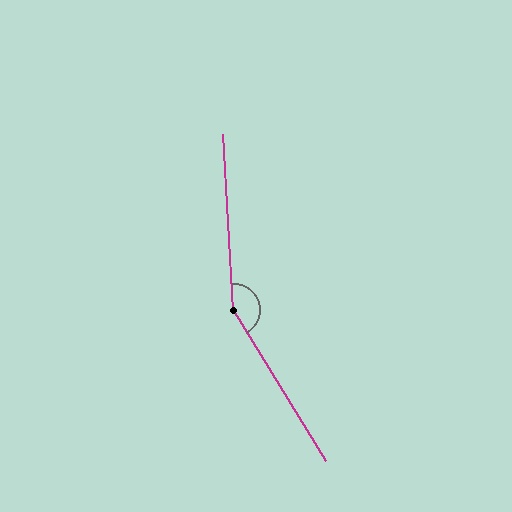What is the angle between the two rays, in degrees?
Approximately 152 degrees.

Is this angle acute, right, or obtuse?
It is obtuse.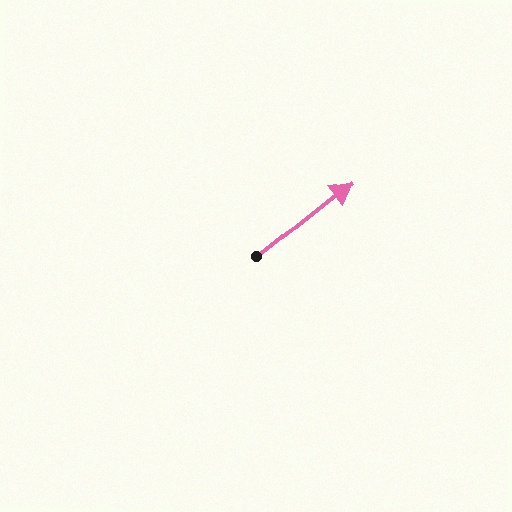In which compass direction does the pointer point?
Northeast.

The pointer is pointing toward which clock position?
Roughly 2 o'clock.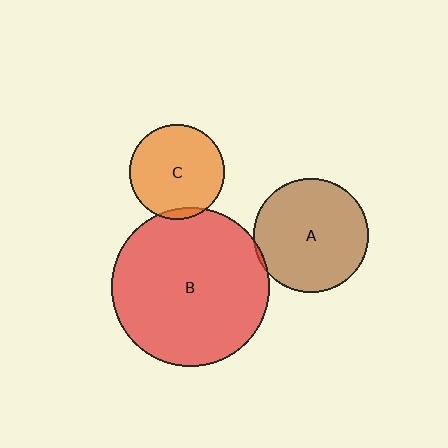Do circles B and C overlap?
Yes.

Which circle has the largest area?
Circle B (red).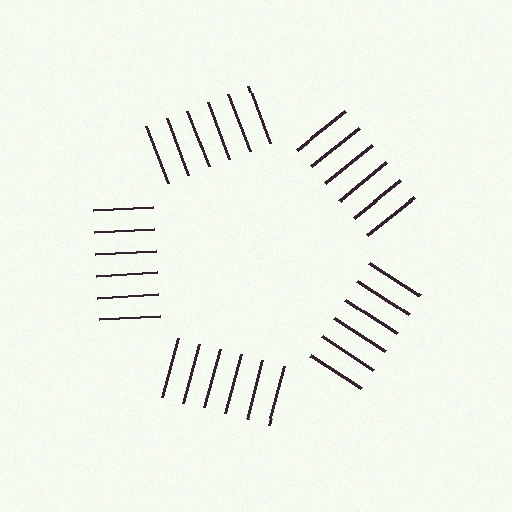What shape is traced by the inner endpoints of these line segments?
An illusory pentagon — the line segments terminate on its edges but no continuous stroke is drawn.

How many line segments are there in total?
30 — 6 along each of the 5 edges.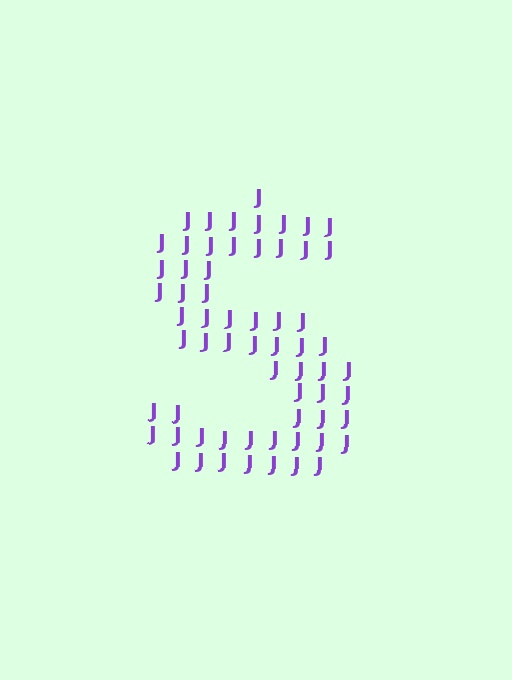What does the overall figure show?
The overall figure shows the letter S.